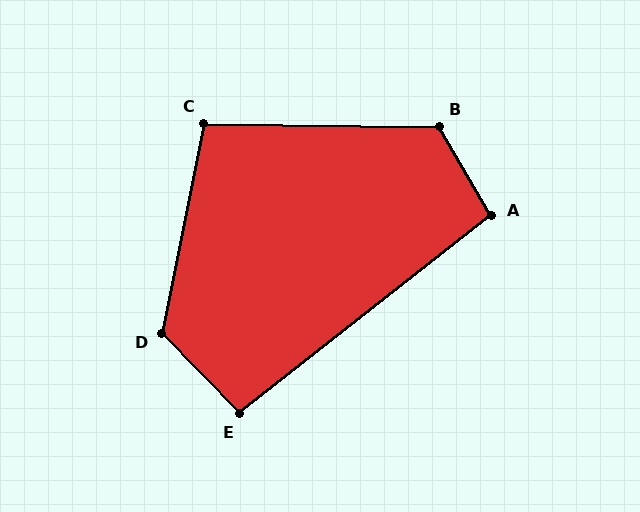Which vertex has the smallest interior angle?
E, at approximately 96 degrees.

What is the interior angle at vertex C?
Approximately 101 degrees (obtuse).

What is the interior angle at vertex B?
Approximately 121 degrees (obtuse).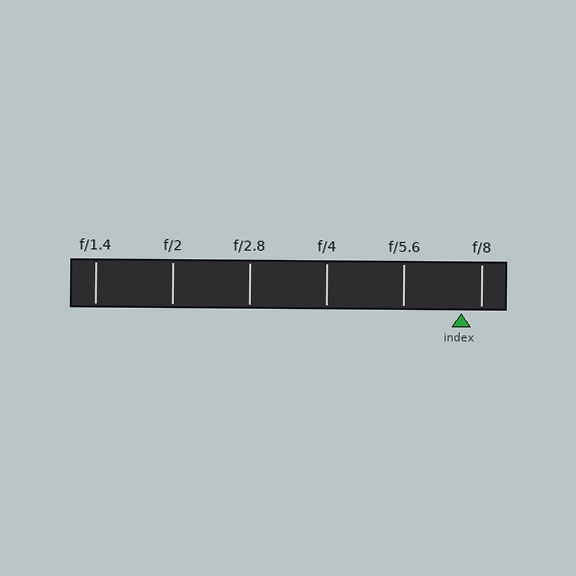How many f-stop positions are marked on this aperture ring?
There are 6 f-stop positions marked.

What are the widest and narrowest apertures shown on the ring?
The widest aperture shown is f/1.4 and the narrowest is f/8.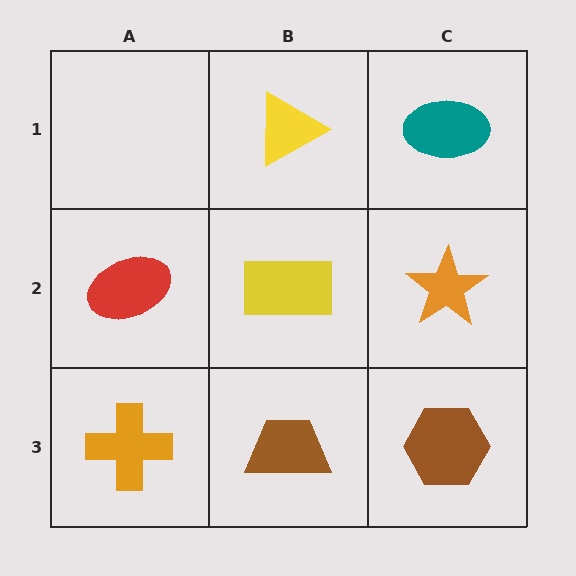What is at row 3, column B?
A brown trapezoid.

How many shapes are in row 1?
2 shapes.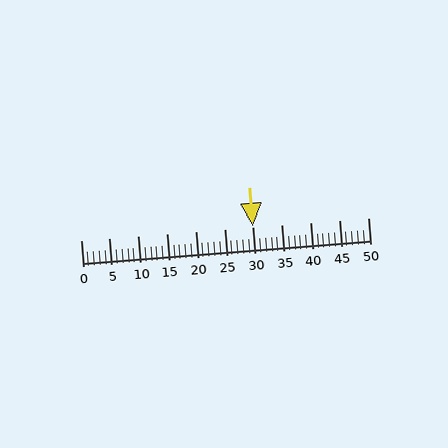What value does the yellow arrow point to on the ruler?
The yellow arrow points to approximately 30.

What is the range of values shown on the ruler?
The ruler shows values from 0 to 50.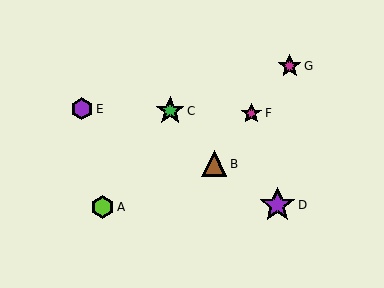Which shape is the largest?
The purple star (labeled D) is the largest.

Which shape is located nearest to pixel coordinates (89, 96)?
The purple hexagon (labeled E) at (82, 109) is nearest to that location.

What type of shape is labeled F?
Shape F is a magenta star.